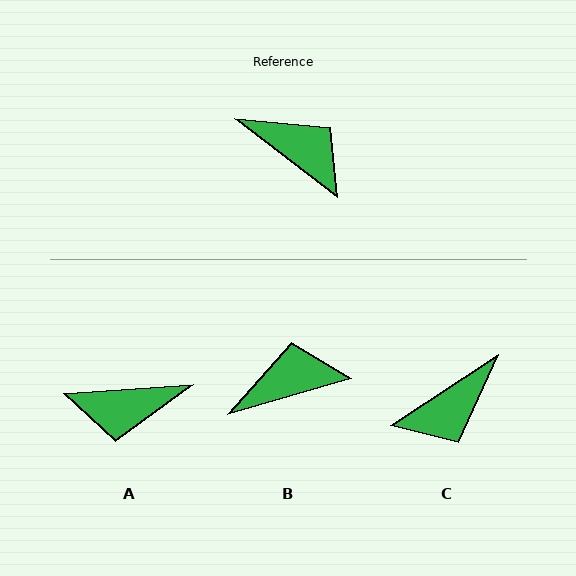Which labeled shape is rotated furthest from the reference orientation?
A, about 138 degrees away.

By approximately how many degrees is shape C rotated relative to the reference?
Approximately 109 degrees clockwise.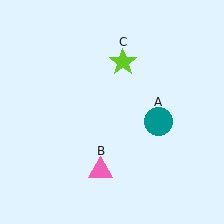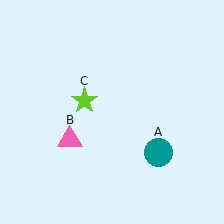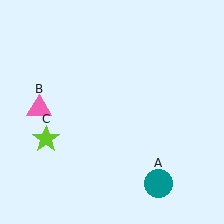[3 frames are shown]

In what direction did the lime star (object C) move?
The lime star (object C) moved down and to the left.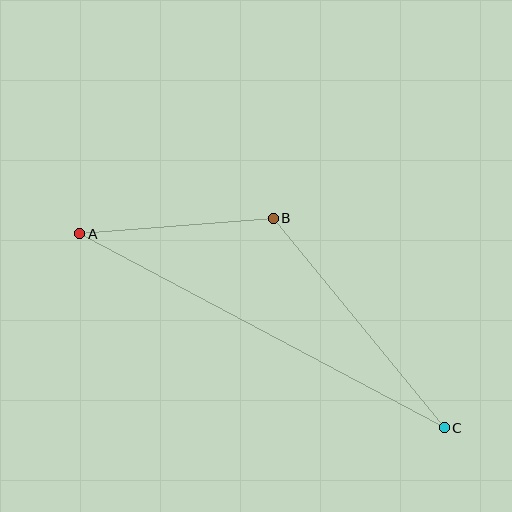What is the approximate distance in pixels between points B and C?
The distance between B and C is approximately 270 pixels.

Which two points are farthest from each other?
Points A and C are farthest from each other.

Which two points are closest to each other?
Points A and B are closest to each other.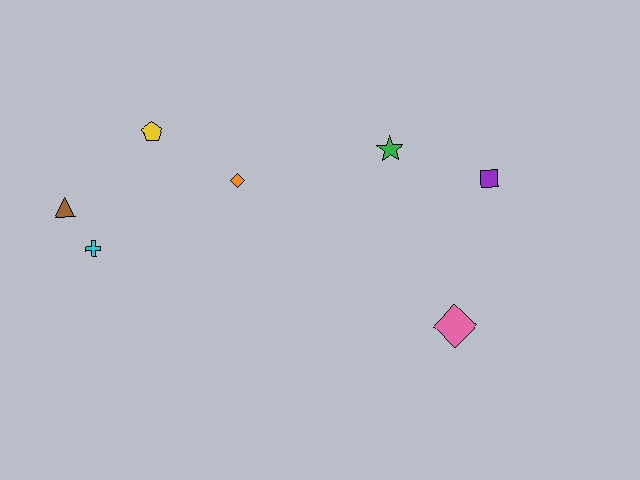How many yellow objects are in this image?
There is 1 yellow object.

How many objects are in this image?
There are 7 objects.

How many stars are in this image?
There is 1 star.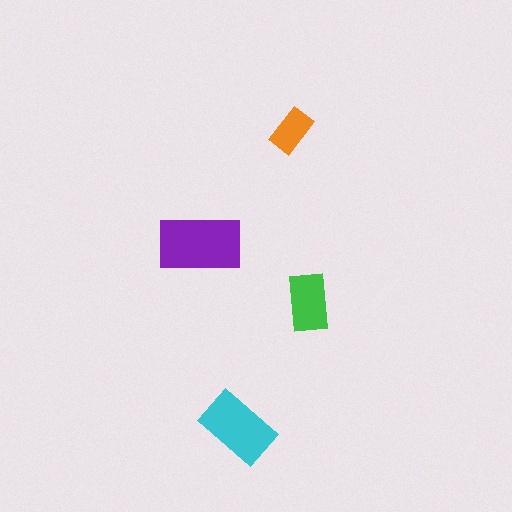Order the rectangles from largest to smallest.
the purple one, the cyan one, the green one, the orange one.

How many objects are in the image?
There are 4 objects in the image.